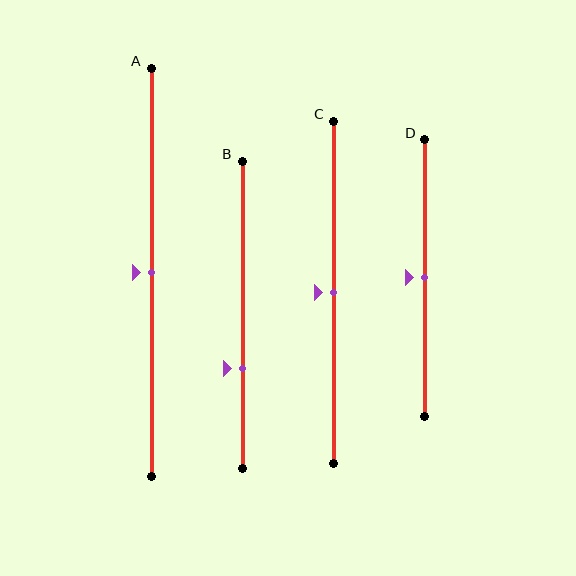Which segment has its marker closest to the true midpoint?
Segment A has its marker closest to the true midpoint.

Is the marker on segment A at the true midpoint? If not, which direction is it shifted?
Yes, the marker on segment A is at the true midpoint.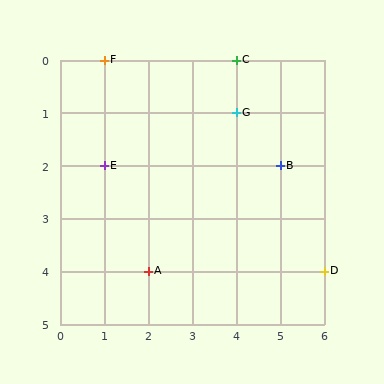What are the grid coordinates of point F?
Point F is at grid coordinates (1, 0).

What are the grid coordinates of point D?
Point D is at grid coordinates (6, 4).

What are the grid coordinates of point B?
Point B is at grid coordinates (5, 2).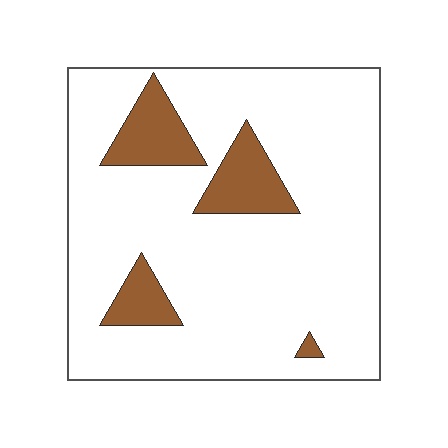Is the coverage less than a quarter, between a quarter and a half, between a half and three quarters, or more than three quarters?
Less than a quarter.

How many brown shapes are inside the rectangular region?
4.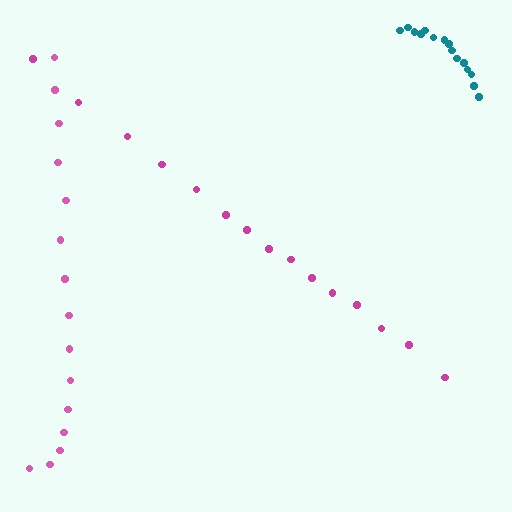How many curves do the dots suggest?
There are 3 distinct paths.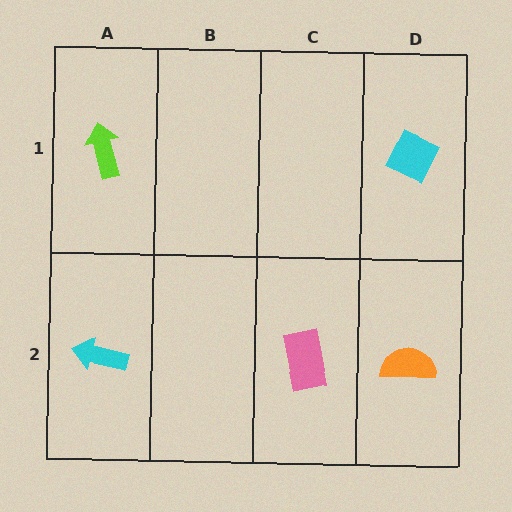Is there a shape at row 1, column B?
No, that cell is empty.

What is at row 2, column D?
An orange semicircle.